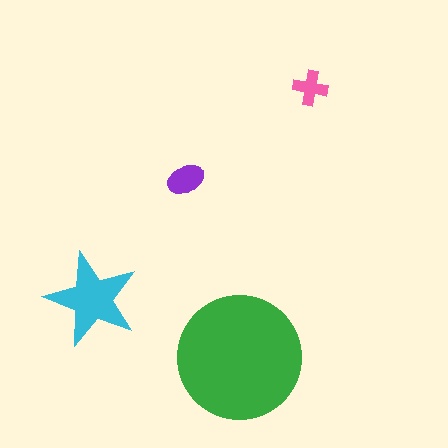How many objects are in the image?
There are 4 objects in the image.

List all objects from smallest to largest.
The pink cross, the purple ellipse, the cyan star, the green circle.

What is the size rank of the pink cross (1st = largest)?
4th.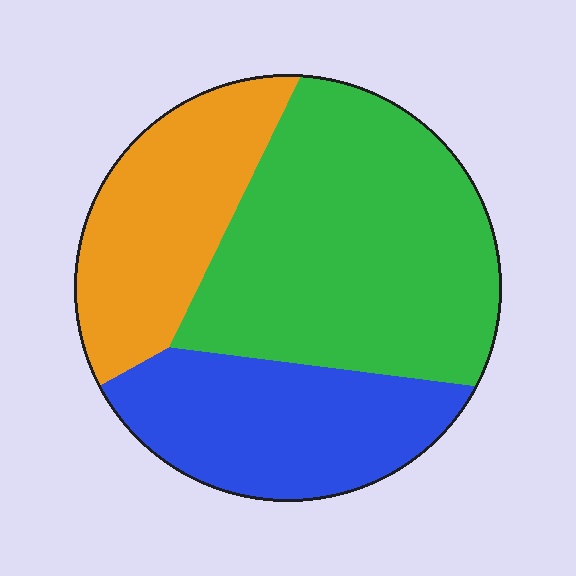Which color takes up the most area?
Green, at roughly 50%.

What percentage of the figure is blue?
Blue covers around 25% of the figure.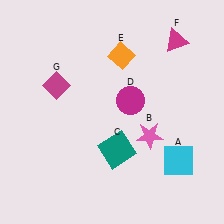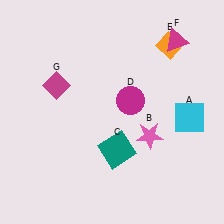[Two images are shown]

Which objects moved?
The objects that moved are: the cyan square (A), the orange diamond (E).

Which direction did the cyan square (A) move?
The cyan square (A) moved up.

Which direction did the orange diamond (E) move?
The orange diamond (E) moved right.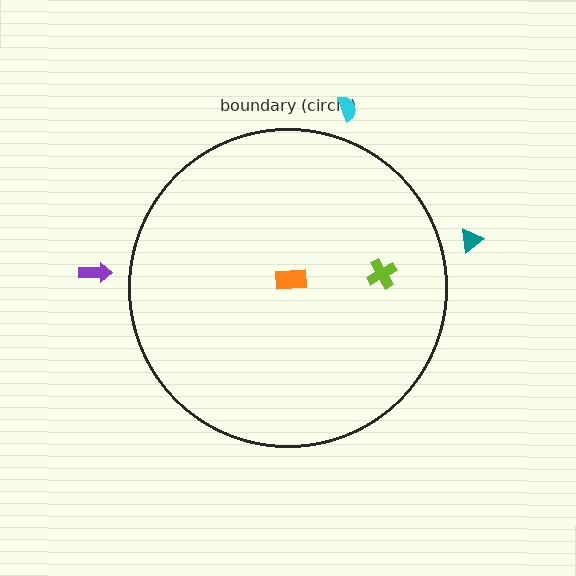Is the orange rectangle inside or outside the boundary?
Inside.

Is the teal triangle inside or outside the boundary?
Outside.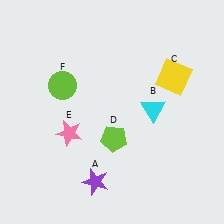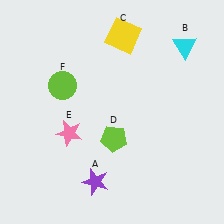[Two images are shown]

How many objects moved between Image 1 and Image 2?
2 objects moved between the two images.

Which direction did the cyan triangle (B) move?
The cyan triangle (B) moved up.